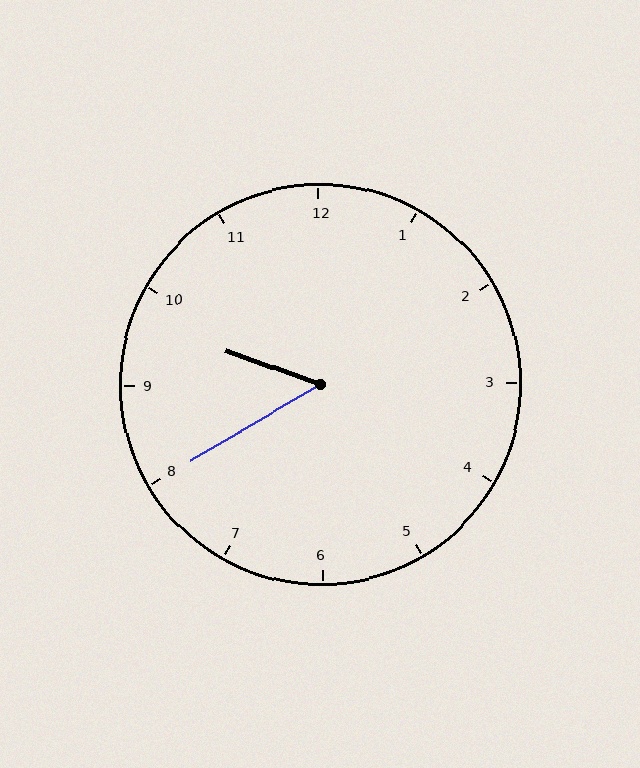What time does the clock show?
9:40.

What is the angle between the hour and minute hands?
Approximately 50 degrees.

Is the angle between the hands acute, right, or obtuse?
It is acute.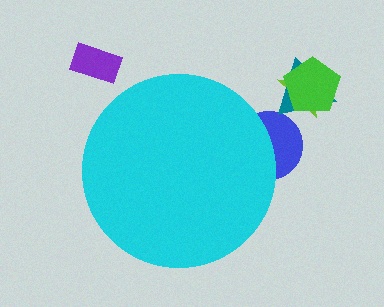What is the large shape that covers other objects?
A cyan circle.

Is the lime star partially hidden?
No, the lime star is fully visible.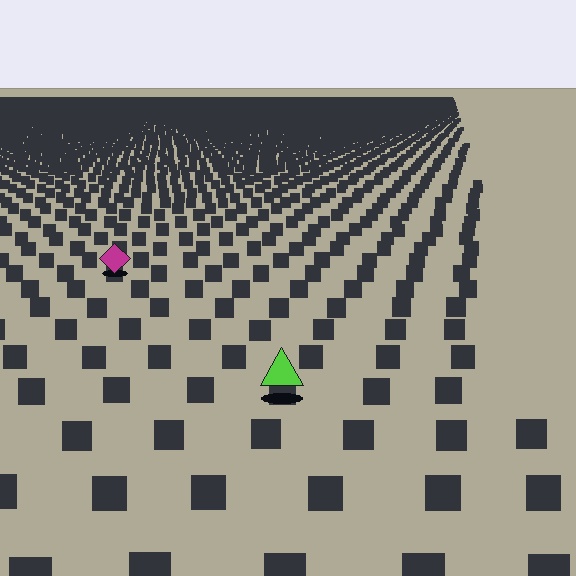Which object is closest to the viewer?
The lime triangle is closest. The texture marks near it are larger and more spread out.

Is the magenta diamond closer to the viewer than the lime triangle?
No. The lime triangle is closer — you can tell from the texture gradient: the ground texture is coarser near it.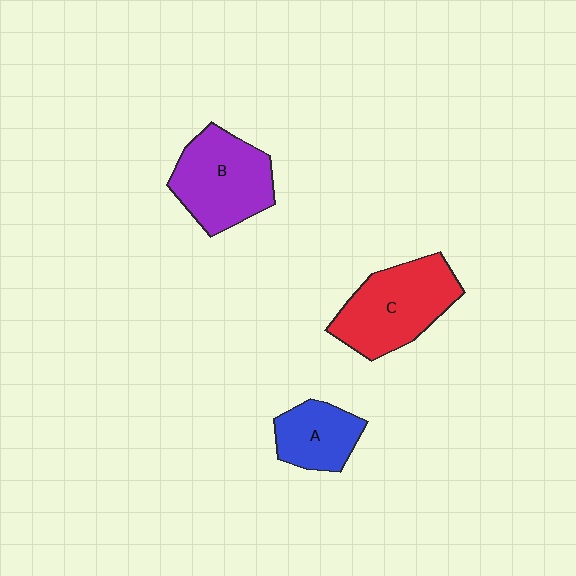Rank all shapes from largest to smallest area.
From largest to smallest: C (red), B (purple), A (blue).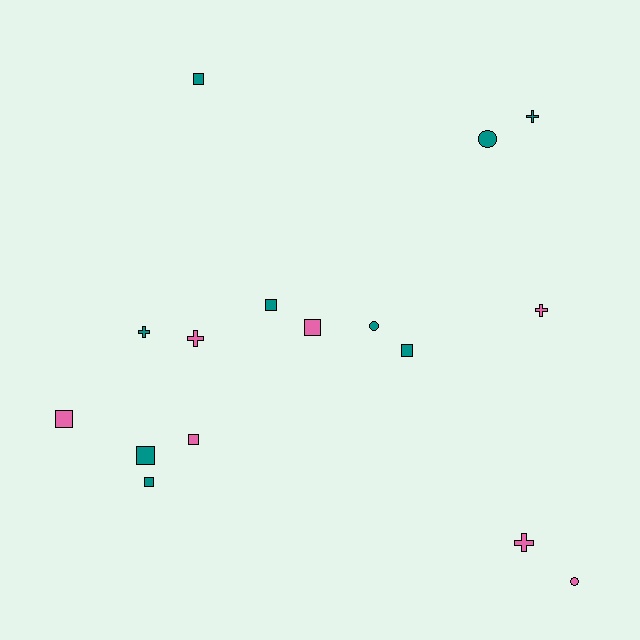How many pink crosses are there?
There are 3 pink crosses.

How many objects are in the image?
There are 16 objects.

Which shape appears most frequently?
Square, with 8 objects.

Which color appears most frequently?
Teal, with 9 objects.